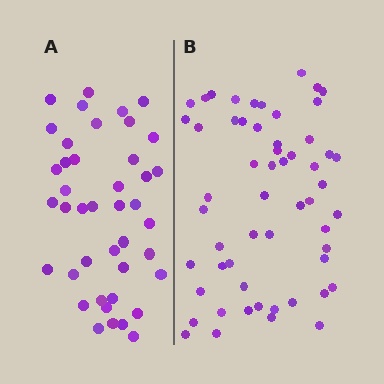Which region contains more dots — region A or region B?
Region B (the right region) has more dots.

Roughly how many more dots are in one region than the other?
Region B has approximately 15 more dots than region A.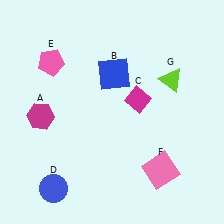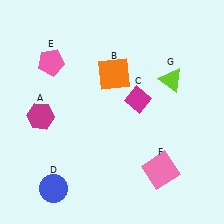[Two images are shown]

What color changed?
The square (B) changed from blue in Image 1 to orange in Image 2.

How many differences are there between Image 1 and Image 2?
There is 1 difference between the two images.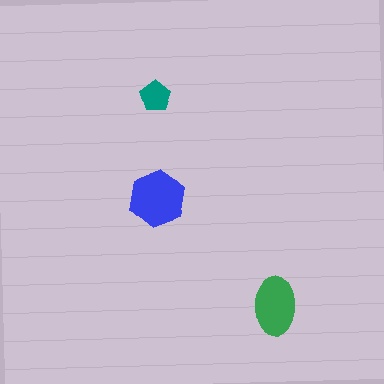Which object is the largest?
The blue hexagon.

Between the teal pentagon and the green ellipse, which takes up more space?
The green ellipse.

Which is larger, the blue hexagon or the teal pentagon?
The blue hexagon.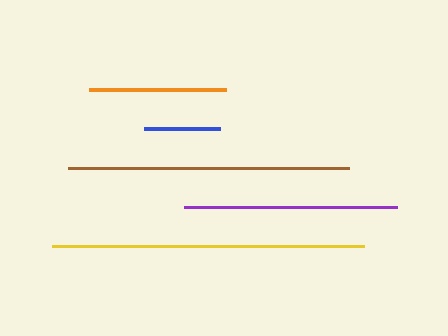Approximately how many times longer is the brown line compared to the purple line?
The brown line is approximately 1.3 times the length of the purple line.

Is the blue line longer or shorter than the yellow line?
The yellow line is longer than the blue line.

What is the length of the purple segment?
The purple segment is approximately 213 pixels long.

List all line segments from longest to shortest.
From longest to shortest: yellow, brown, purple, orange, blue.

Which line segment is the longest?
The yellow line is the longest at approximately 312 pixels.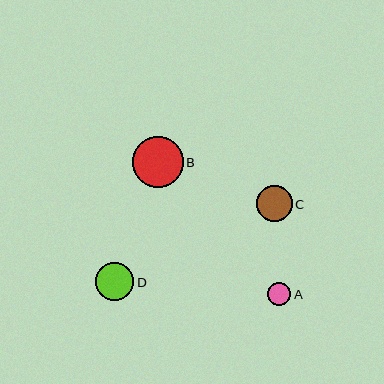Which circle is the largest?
Circle B is the largest with a size of approximately 51 pixels.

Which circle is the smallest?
Circle A is the smallest with a size of approximately 23 pixels.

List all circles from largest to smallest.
From largest to smallest: B, D, C, A.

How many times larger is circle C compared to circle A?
Circle C is approximately 1.5 times the size of circle A.